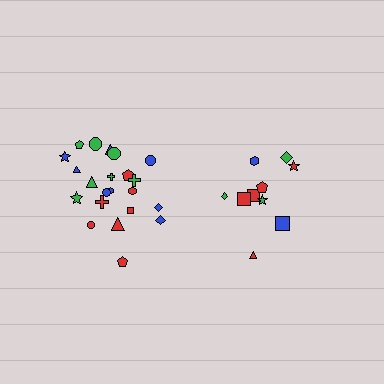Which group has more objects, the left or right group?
The left group.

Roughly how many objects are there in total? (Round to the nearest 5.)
Roughly 30 objects in total.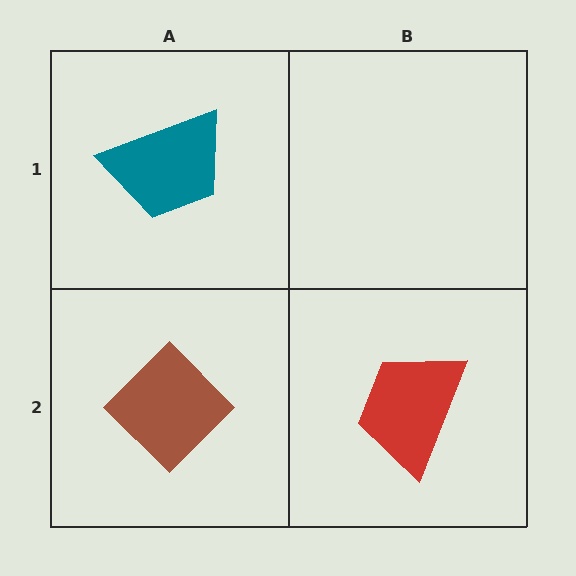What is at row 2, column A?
A brown diamond.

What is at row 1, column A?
A teal trapezoid.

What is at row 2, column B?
A red trapezoid.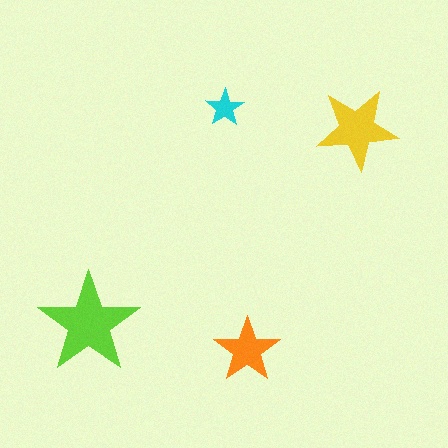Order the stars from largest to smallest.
the lime one, the yellow one, the orange one, the cyan one.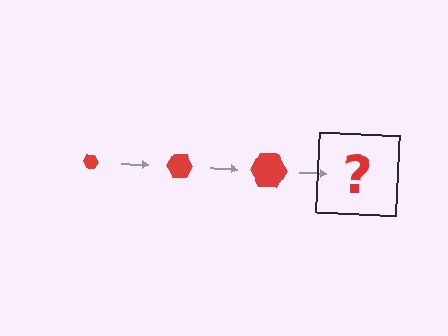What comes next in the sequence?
The next element should be a red hexagon, larger than the previous one.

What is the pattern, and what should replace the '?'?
The pattern is that the hexagon gets progressively larger each step. The '?' should be a red hexagon, larger than the previous one.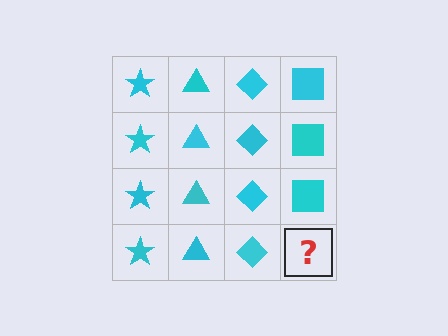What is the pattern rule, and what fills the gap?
The rule is that each column has a consistent shape. The gap should be filled with a cyan square.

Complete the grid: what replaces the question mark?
The question mark should be replaced with a cyan square.